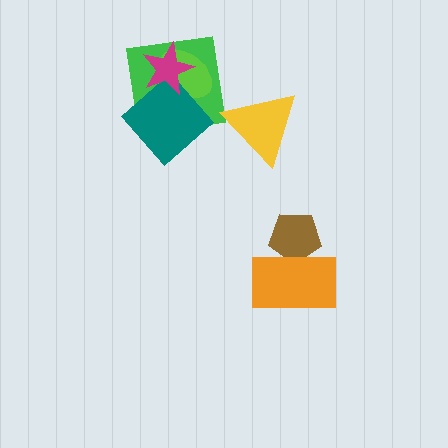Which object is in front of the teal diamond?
The magenta star is in front of the teal diamond.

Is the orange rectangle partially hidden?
No, no other shape covers it.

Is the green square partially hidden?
Yes, it is partially covered by another shape.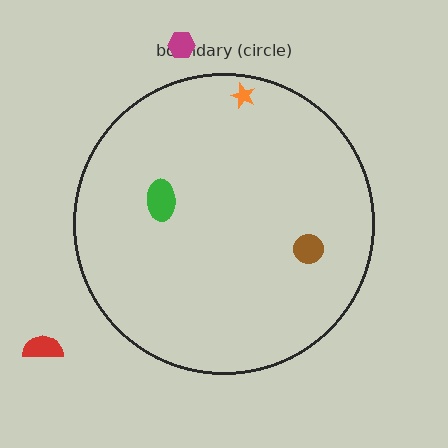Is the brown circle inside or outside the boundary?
Inside.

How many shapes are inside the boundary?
3 inside, 2 outside.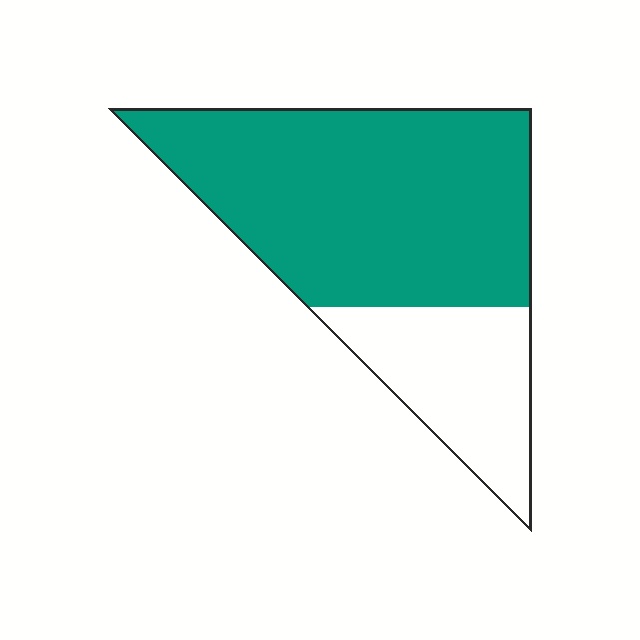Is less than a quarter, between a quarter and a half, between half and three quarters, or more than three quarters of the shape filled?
Between half and three quarters.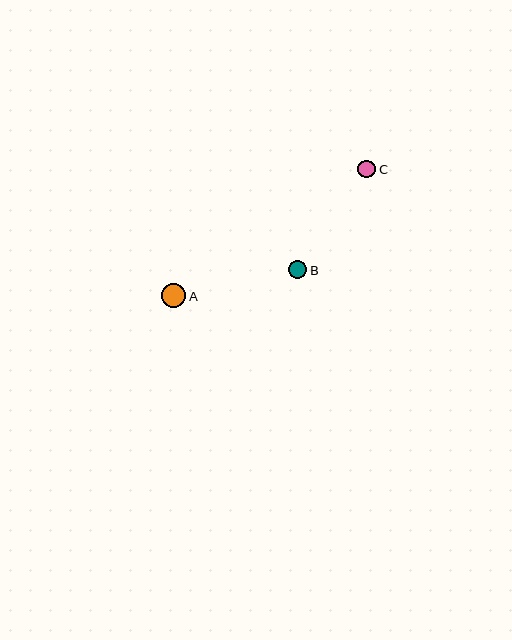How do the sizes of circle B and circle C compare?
Circle B and circle C are approximately the same size.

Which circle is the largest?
Circle A is the largest with a size of approximately 24 pixels.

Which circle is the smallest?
Circle C is the smallest with a size of approximately 18 pixels.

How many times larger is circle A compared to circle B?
Circle A is approximately 1.3 times the size of circle B.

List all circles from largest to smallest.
From largest to smallest: A, B, C.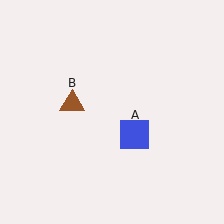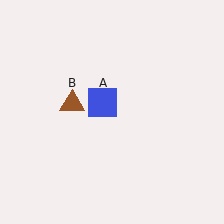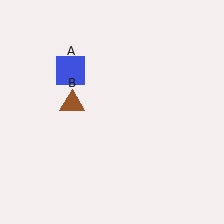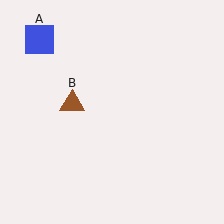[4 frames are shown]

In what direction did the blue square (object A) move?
The blue square (object A) moved up and to the left.